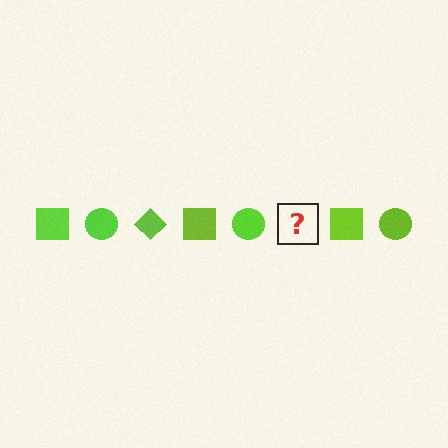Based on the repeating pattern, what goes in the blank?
The blank should be a lime diamond.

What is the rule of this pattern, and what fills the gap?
The rule is that the pattern cycles through square, circle, diamond shapes in lime. The gap should be filled with a lime diamond.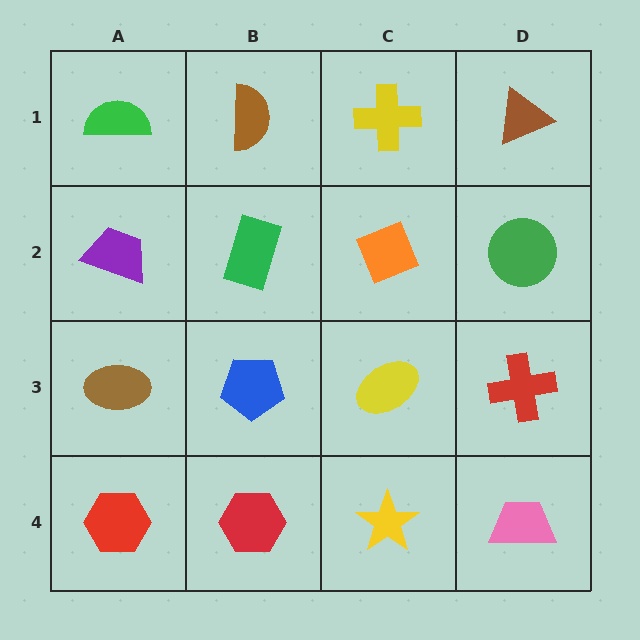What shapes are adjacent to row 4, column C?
A yellow ellipse (row 3, column C), a red hexagon (row 4, column B), a pink trapezoid (row 4, column D).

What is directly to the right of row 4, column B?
A yellow star.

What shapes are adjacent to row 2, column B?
A brown semicircle (row 1, column B), a blue pentagon (row 3, column B), a purple trapezoid (row 2, column A), an orange diamond (row 2, column C).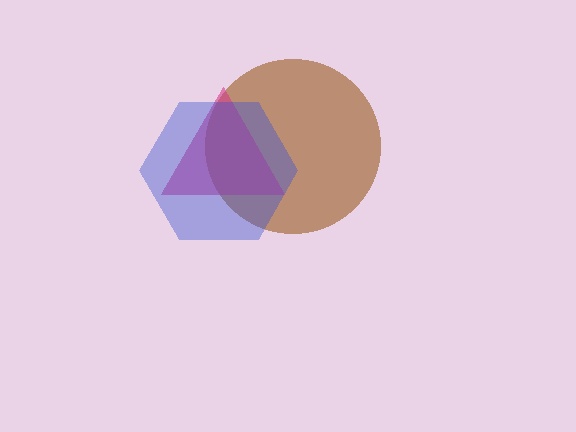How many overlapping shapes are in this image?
There are 3 overlapping shapes in the image.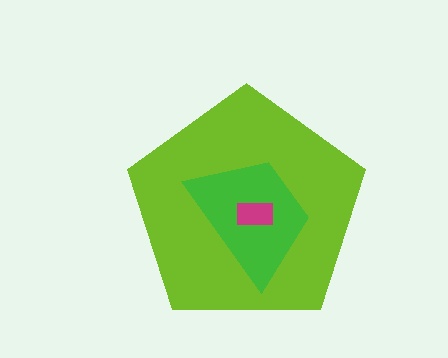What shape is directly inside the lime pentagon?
The green trapezoid.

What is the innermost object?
The magenta rectangle.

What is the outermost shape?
The lime pentagon.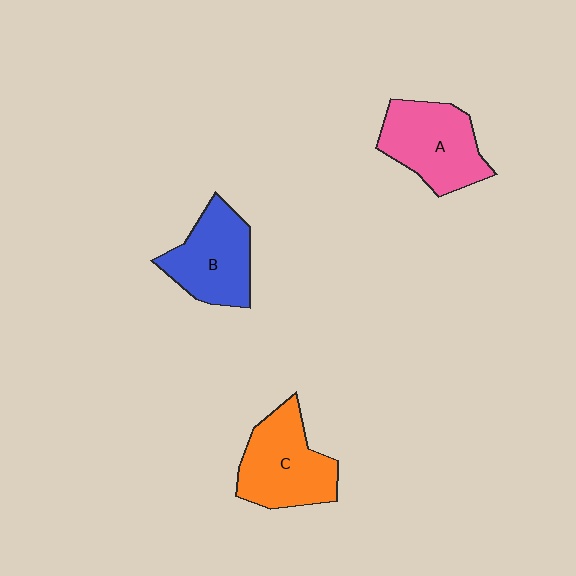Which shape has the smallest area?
Shape B (blue).